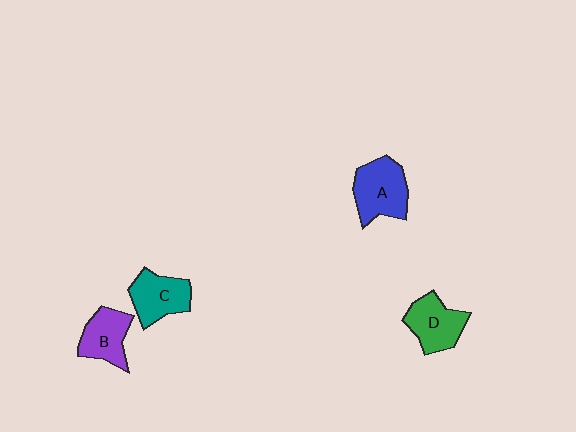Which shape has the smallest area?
Shape B (purple).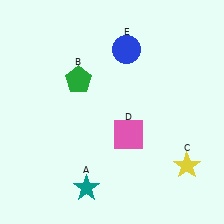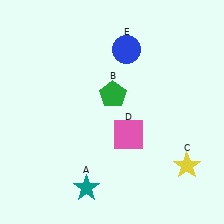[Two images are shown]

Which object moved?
The green pentagon (B) moved right.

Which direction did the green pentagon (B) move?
The green pentagon (B) moved right.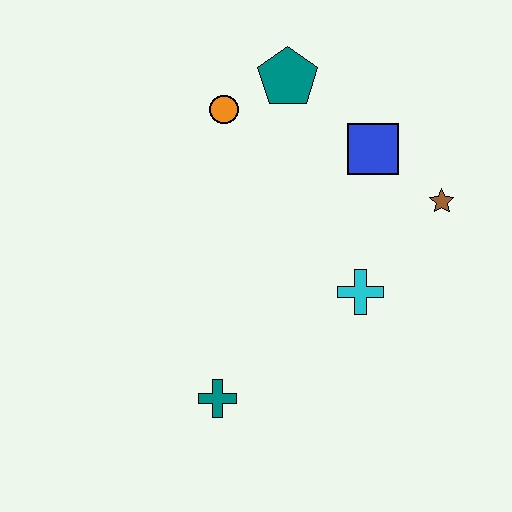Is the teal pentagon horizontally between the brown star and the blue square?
No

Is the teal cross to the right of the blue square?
No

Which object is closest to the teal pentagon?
The orange circle is closest to the teal pentagon.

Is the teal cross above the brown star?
No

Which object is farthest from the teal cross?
The teal pentagon is farthest from the teal cross.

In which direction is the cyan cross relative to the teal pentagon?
The cyan cross is below the teal pentagon.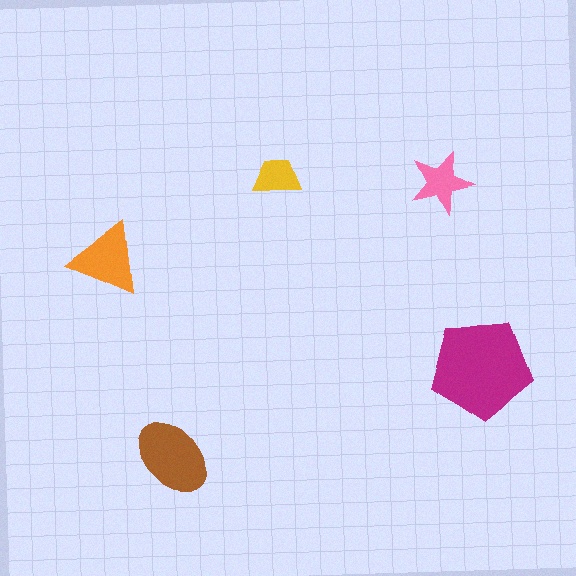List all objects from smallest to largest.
The yellow trapezoid, the pink star, the orange triangle, the brown ellipse, the magenta pentagon.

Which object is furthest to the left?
The orange triangle is leftmost.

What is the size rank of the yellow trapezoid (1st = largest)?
5th.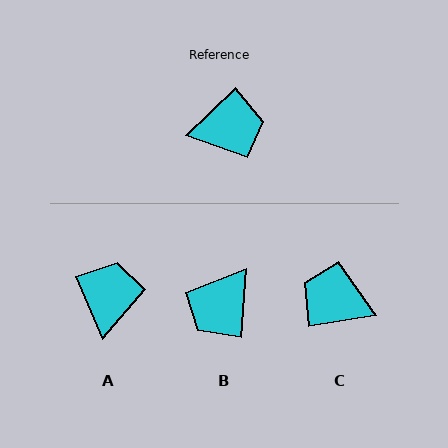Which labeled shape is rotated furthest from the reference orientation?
C, about 145 degrees away.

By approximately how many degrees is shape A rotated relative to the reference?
Approximately 69 degrees counter-clockwise.